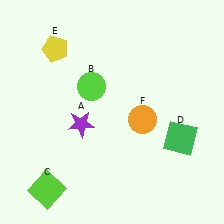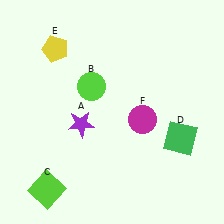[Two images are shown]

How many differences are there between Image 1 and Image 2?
There is 1 difference between the two images.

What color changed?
The circle (F) changed from orange in Image 1 to magenta in Image 2.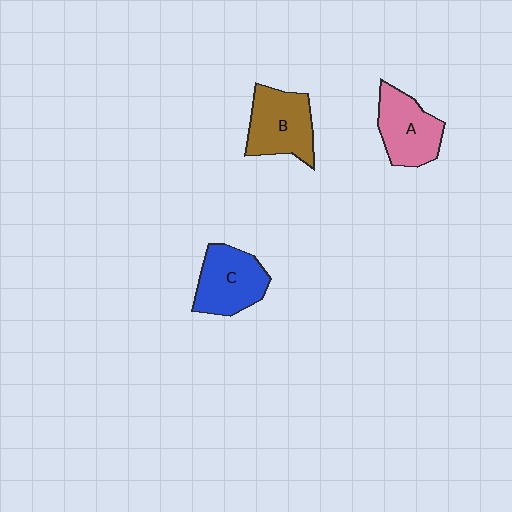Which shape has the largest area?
Shape B (brown).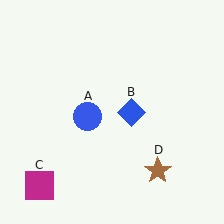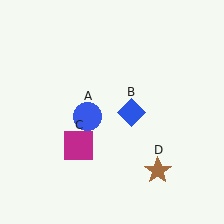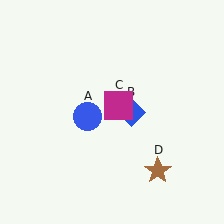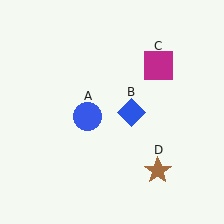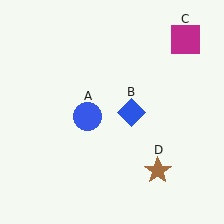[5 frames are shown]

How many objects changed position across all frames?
1 object changed position: magenta square (object C).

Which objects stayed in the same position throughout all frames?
Blue circle (object A) and blue diamond (object B) and brown star (object D) remained stationary.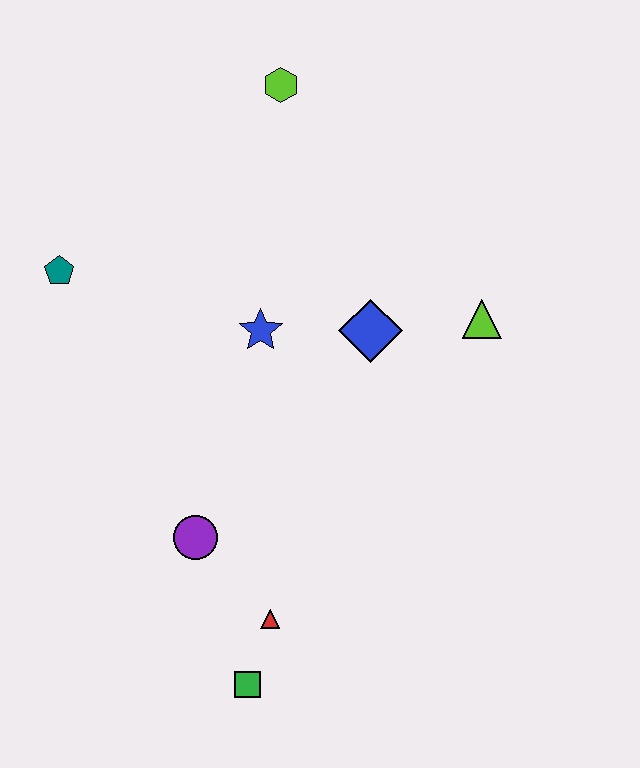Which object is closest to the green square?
The red triangle is closest to the green square.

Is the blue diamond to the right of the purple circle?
Yes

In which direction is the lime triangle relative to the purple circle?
The lime triangle is to the right of the purple circle.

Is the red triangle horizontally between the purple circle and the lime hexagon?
Yes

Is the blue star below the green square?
No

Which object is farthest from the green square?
The lime hexagon is farthest from the green square.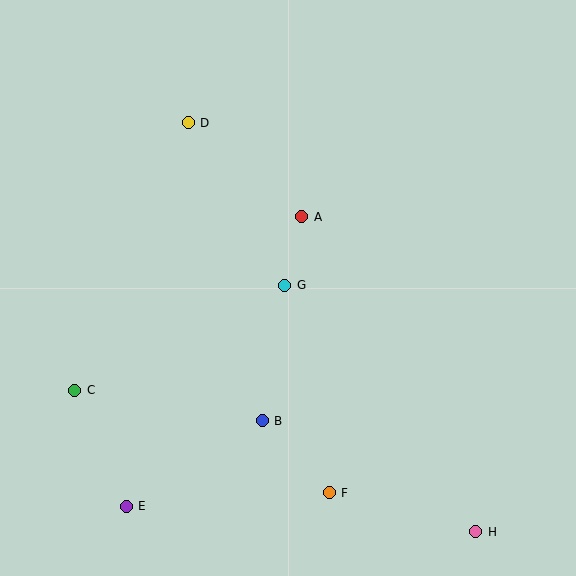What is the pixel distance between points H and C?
The distance between H and C is 425 pixels.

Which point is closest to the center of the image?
Point G at (285, 285) is closest to the center.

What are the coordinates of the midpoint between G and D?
The midpoint between G and D is at (237, 204).